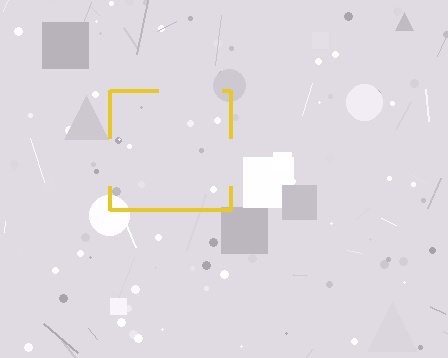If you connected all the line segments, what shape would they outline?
They would outline a square.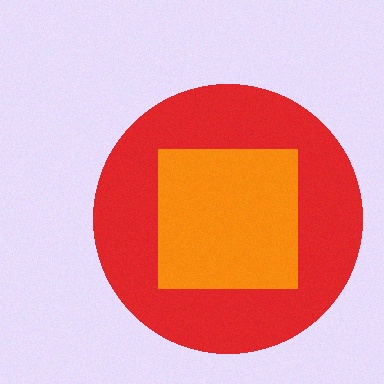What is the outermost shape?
The red circle.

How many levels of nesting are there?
2.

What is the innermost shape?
The orange square.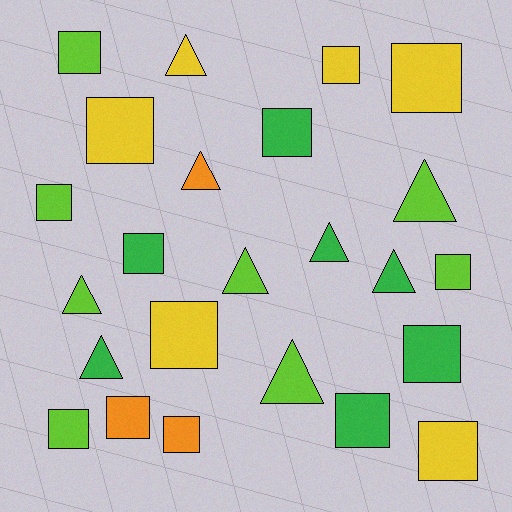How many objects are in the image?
There are 24 objects.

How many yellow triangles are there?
There is 1 yellow triangle.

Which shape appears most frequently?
Square, with 15 objects.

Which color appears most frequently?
Lime, with 8 objects.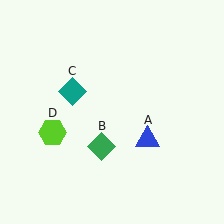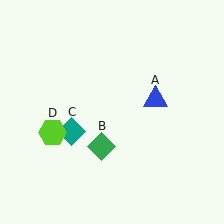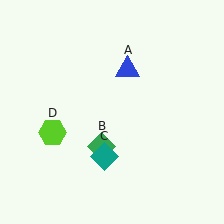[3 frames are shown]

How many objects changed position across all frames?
2 objects changed position: blue triangle (object A), teal diamond (object C).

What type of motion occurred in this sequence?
The blue triangle (object A), teal diamond (object C) rotated counterclockwise around the center of the scene.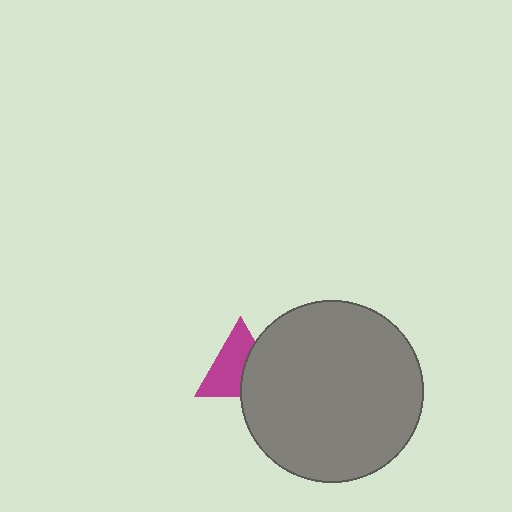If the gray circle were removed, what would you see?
You would see the complete magenta triangle.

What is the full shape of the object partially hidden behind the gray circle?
The partially hidden object is a magenta triangle.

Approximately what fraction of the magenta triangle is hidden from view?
Roughly 40% of the magenta triangle is hidden behind the gray circle.